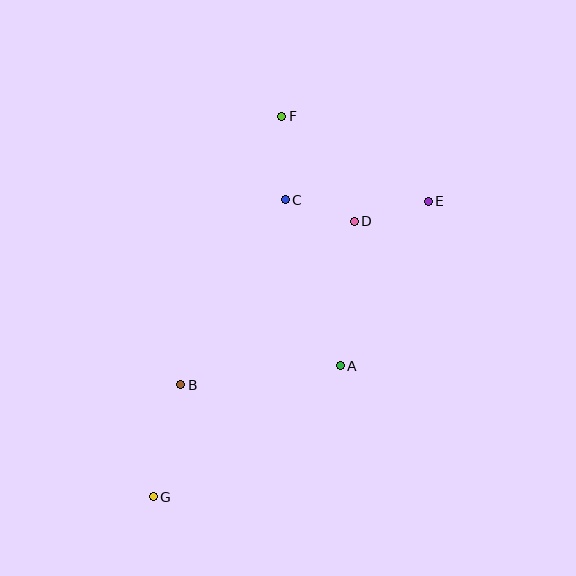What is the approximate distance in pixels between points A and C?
The distance between A and C is approximately 175 pixels.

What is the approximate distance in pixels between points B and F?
The distance between B and F is approximately 286 pixels.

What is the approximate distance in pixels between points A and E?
The distance between A and E is approximately 186 pixels.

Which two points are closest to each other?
Points C and D are closest to each other.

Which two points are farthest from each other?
Points E and G are farthest from each other.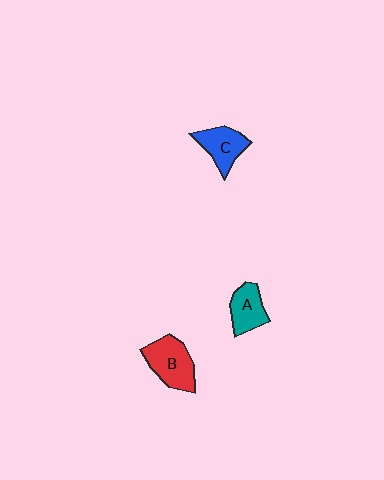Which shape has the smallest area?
Shape A (teal).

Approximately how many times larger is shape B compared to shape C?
Approximately 1.3 times.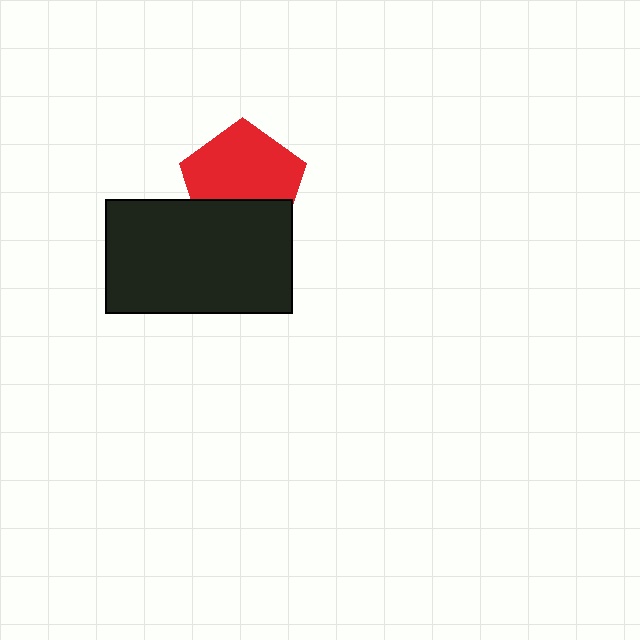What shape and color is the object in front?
The object in front is a black rectangle.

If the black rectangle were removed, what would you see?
You would see the complete red pentagon.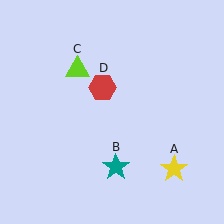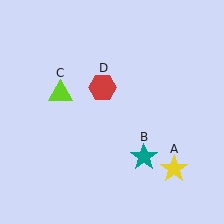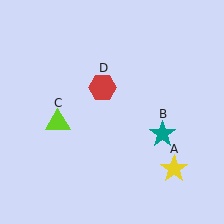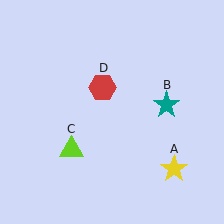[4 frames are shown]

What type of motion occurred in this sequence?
The teal star (object B), lime triangle (object C) rotated counterclockwise around the center of the scene.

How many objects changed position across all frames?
2 objects changed position: teal star (object B), lime triangle (object C).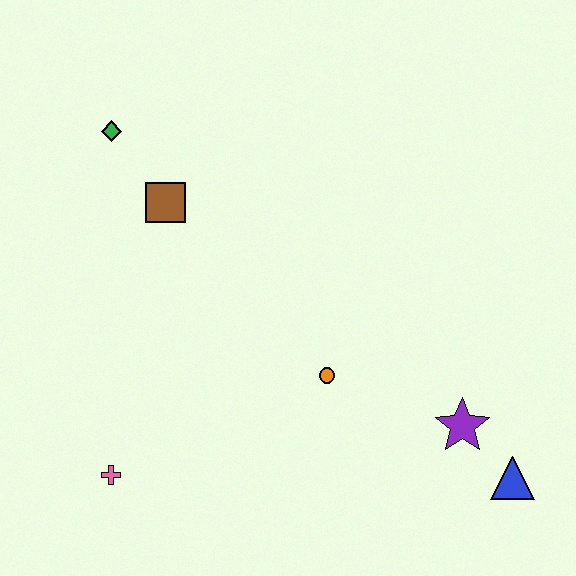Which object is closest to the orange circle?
The purple star is closest to the orange circle.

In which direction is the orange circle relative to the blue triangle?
The orange circle is to the left of the blue triangle.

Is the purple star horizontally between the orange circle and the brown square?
No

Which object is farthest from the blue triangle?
The green diamond is farthest from the blue triangle.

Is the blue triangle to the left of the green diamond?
No